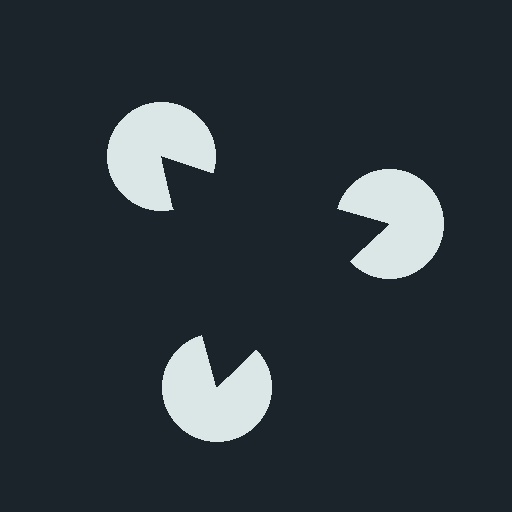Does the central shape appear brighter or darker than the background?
It typically appears slightly darker than the background, even though no actual brightness change is drawn.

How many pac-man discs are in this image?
There are 3 — one at each vertex of the illusory triangle.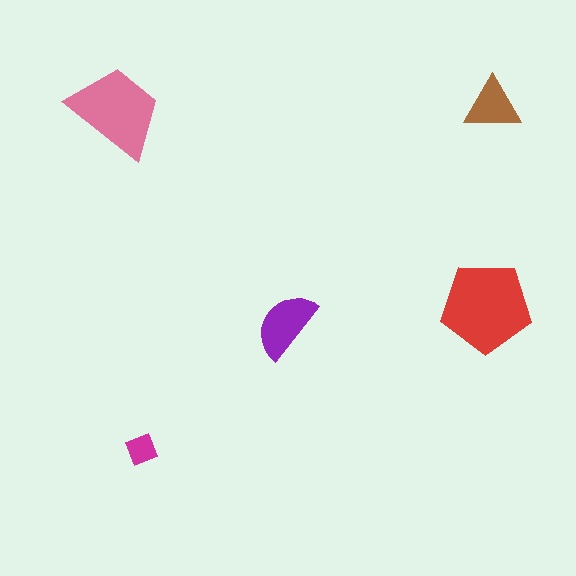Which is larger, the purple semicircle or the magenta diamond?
The purple semicircle.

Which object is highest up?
The brown triangle is topmost.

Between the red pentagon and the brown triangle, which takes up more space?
The red pentagon.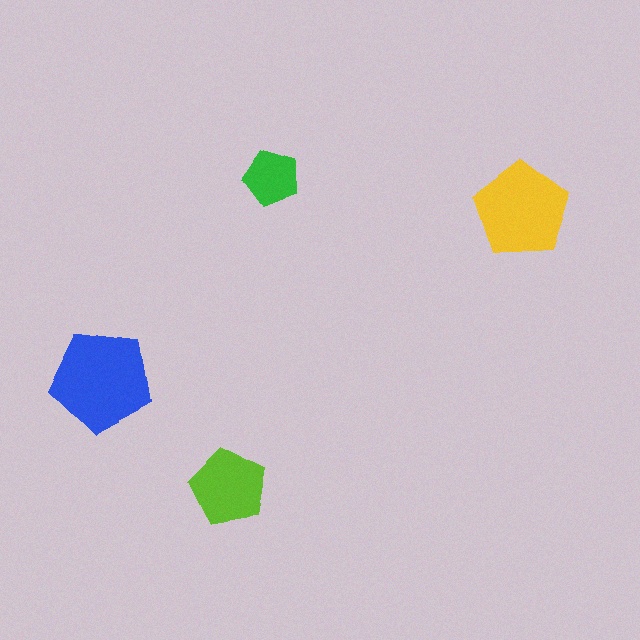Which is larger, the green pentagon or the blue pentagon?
The blue one.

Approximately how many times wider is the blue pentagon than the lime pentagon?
About 1.5 times wider.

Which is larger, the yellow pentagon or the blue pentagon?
The blue one.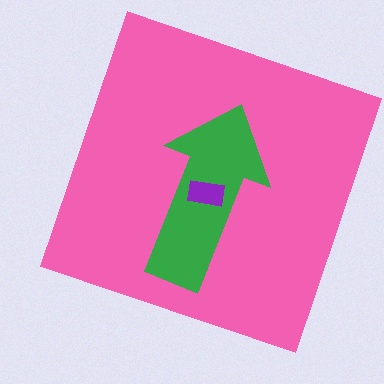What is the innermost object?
The purple rectangle.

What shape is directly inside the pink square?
The green arrow.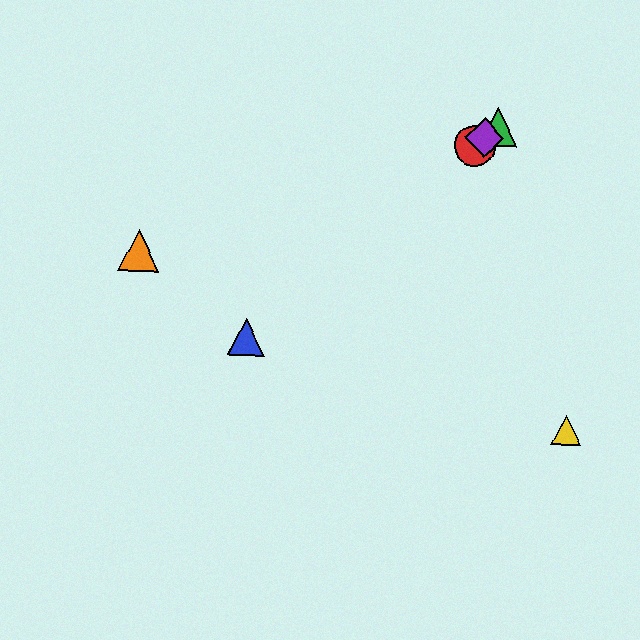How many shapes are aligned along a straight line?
4 shapes (the red circle, the blue triangle, the green triangle, the purple diamond) are aligned along a straight line.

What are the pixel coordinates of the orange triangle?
The orange triangle is at (139, 250).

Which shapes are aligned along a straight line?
The red circle, the blue triangle, the green triangle, the purple diamond are aligned along a straight line.